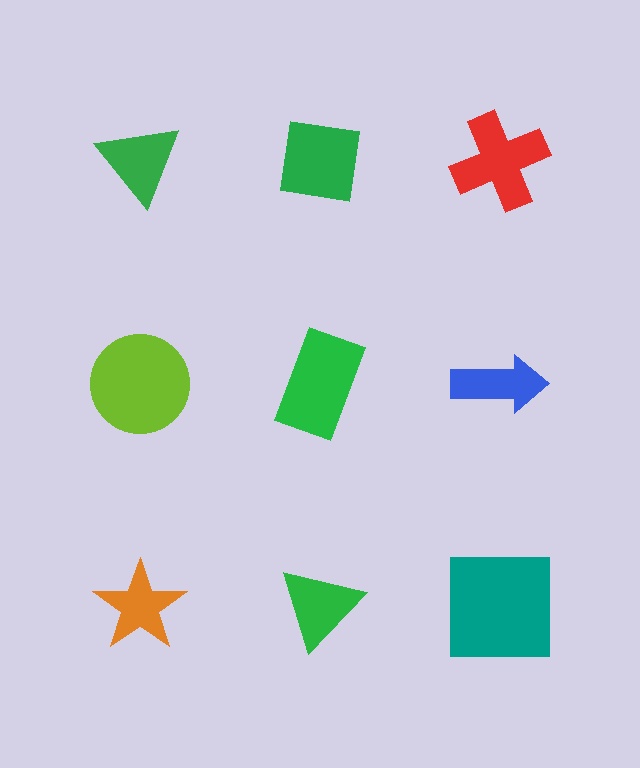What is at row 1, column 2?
A green square.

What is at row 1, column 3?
A red cross.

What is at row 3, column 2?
A green triangle.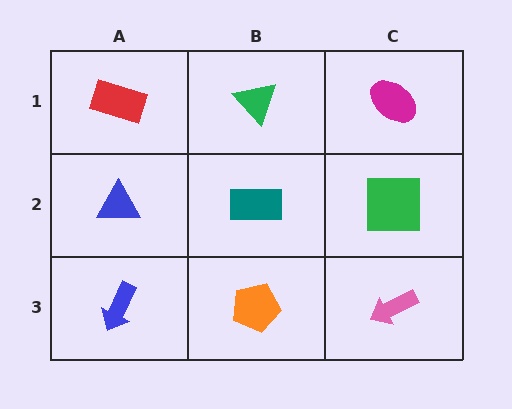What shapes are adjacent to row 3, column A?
A blue triangle (row 2, column A), an orange pentagon (row 3, column B).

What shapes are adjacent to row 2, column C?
A magenta ellipse (row 1, column C), a pink arrow (row 3, column C), a teal rectangle (row 2, column B).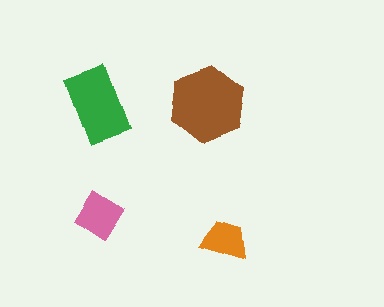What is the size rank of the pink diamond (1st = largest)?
3rd.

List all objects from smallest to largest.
The orange trapezoid, the pink diamond, the green rectangle, the brown hexagon.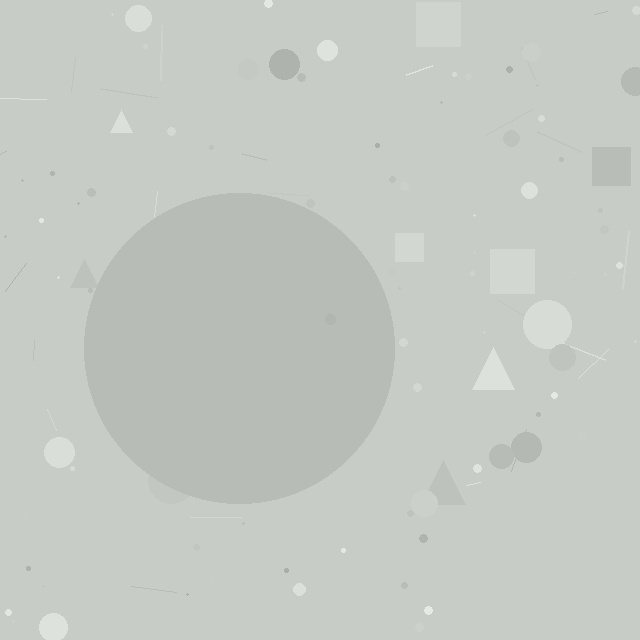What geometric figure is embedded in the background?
A circle is embedded in the background.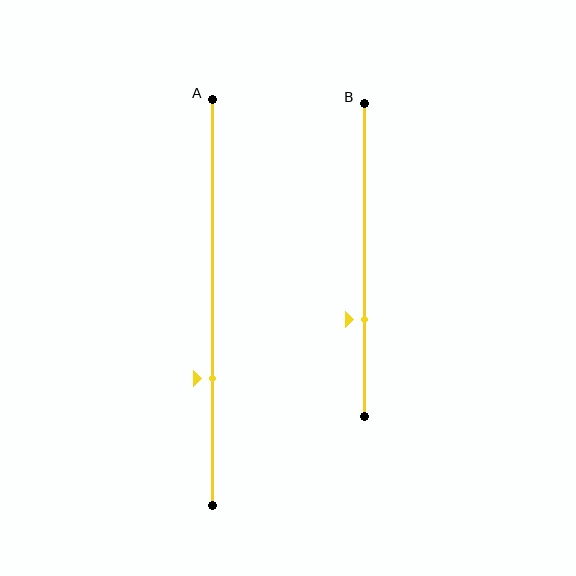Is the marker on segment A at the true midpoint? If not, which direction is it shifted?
No, the marker on segment A is shifted downward by about 19% of the segment length.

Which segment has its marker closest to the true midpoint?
Segment A has its marker closest to the true midpoint.